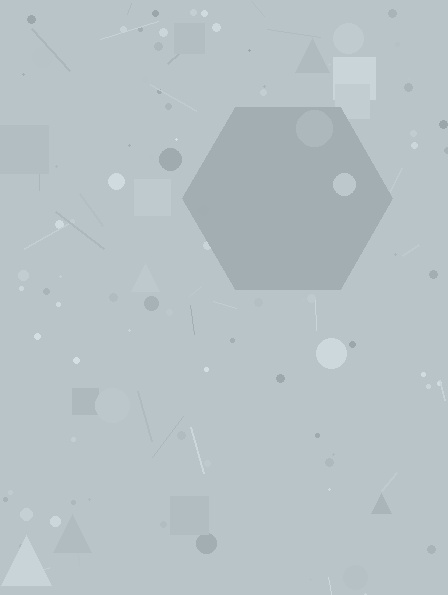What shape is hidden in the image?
A hexagon is hidden in the image.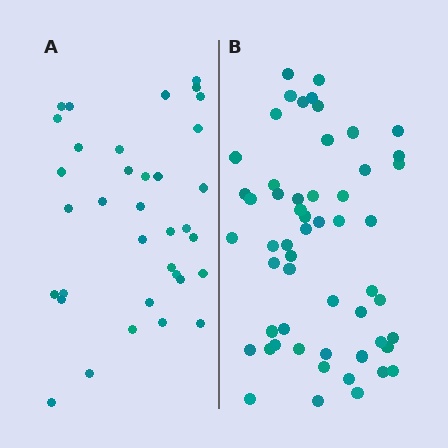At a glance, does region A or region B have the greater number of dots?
Region B (the right region) has more dots.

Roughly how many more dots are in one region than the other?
Region B has approximately 20 more dots than region A.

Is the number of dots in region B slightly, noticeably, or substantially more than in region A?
Region B has substantially more. The ratio is roughly 1.6 to 1.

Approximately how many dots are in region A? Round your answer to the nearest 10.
About 40 dots. (The exact count is 35, which rounds to 40.)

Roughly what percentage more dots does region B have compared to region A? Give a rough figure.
About 55% more.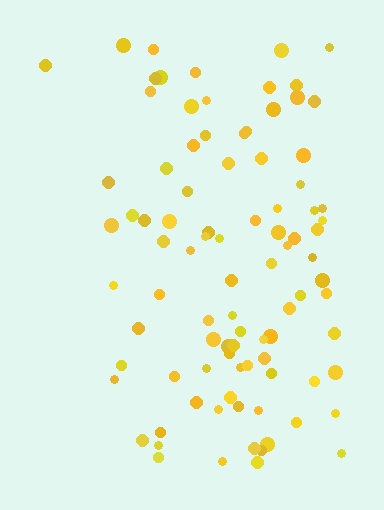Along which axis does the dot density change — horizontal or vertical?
Horizontal.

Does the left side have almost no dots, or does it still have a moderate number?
Still a moderate number, just noticeably fewer than the right.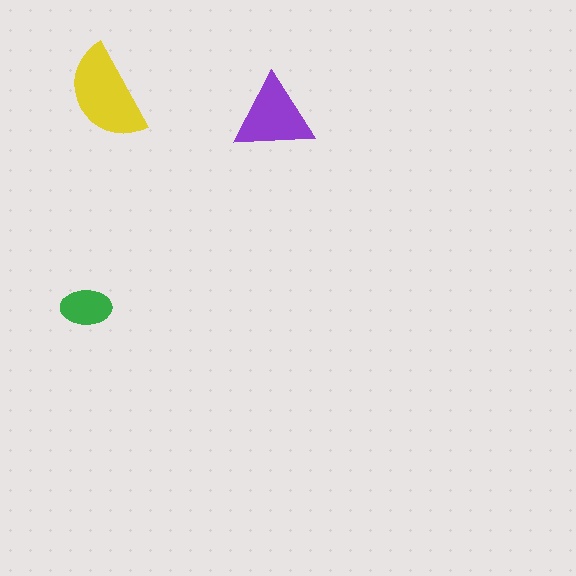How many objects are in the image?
There are 3 objects in the image.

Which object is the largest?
The yellow semicircle.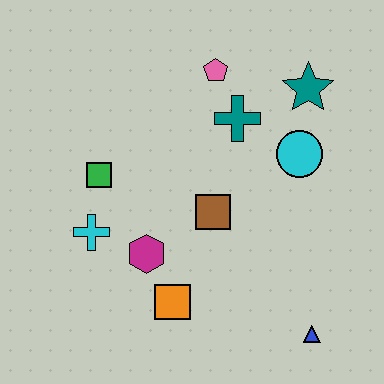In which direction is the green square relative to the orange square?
The green square is above the orange square.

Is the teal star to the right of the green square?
Yes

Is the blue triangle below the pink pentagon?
Yes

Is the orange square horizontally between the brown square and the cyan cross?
Yes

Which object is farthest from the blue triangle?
The pink pentagon is farthest from the blue triangle.